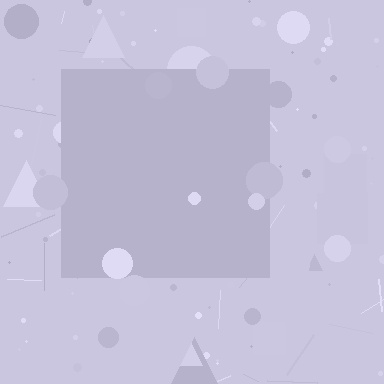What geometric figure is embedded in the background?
A square is embedded in the background.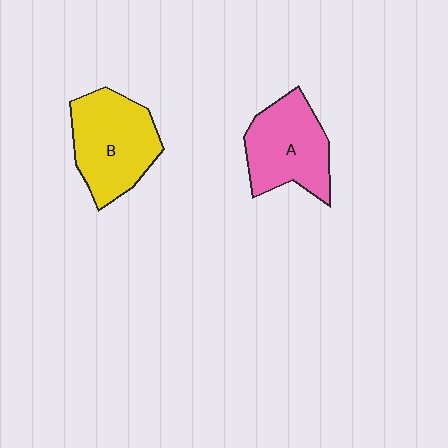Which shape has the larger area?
Shape B (yellow).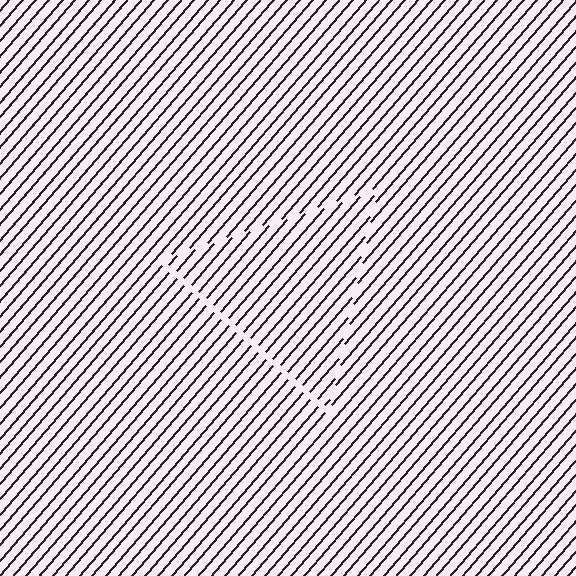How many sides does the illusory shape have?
3 sides — the line-ends trace a triangle.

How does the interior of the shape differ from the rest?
The interior of the shape contains the same grating, shifted by half a period — the contour is defined by the phase discontinuity where line-ends from the inner and outer gratings abut.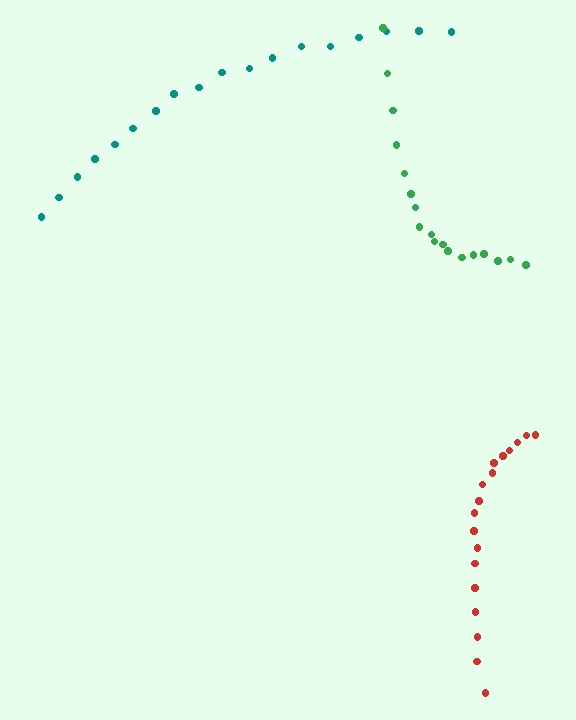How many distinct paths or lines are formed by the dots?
There are 3 distinct paths.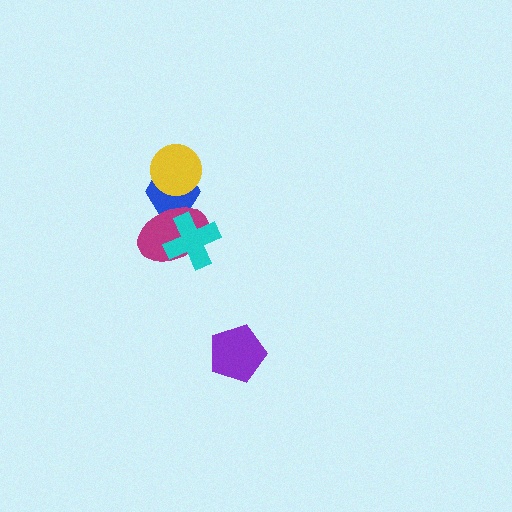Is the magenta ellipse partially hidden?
Yes, it is partially covered by another shape.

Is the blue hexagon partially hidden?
Yes, it is partially covered by another shape.